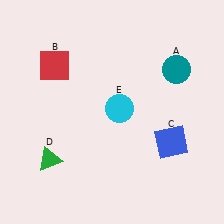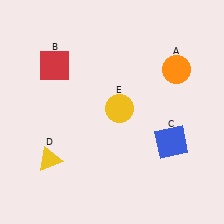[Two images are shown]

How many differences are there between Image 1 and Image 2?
There are 3 differences between the two images.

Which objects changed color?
A changed from teal to orange. D changed from green to yellow. E changed from cyan to yellow.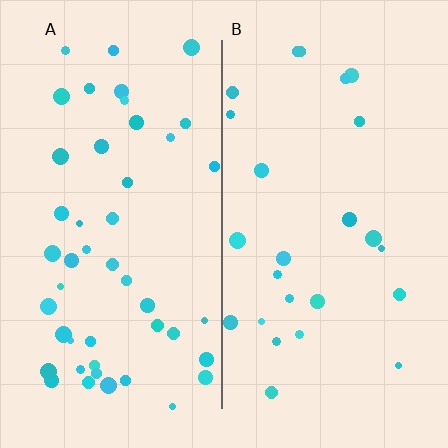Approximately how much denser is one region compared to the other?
Approximately 1.9× — region A over region B.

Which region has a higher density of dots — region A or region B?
A (the left).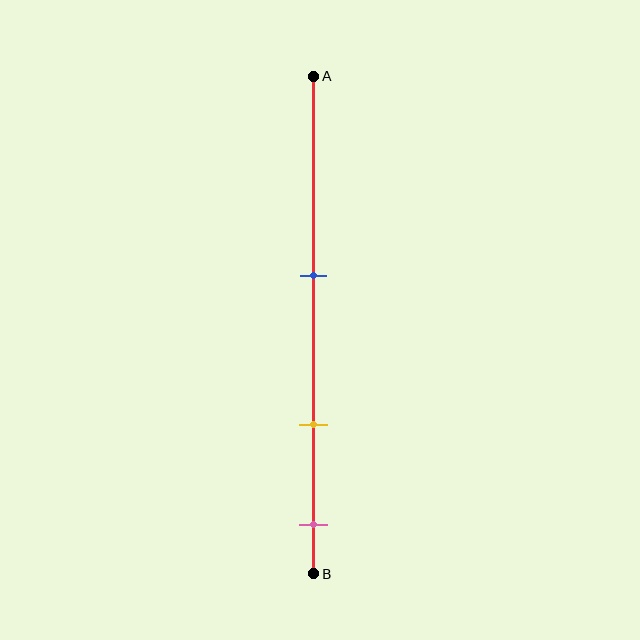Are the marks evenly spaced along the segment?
Yes, the marks are approximately evenly spaced.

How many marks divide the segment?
There are 3 marks dividing the segment.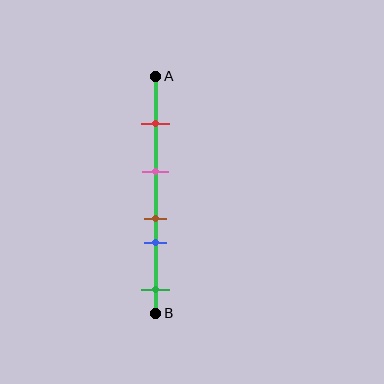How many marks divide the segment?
There are 5 marks dividing the segment.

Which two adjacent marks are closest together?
The brown and blue marks are the closest adjacent pair.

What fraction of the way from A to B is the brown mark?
The brown mark is approximately 60% (0.6) of the way from A to B.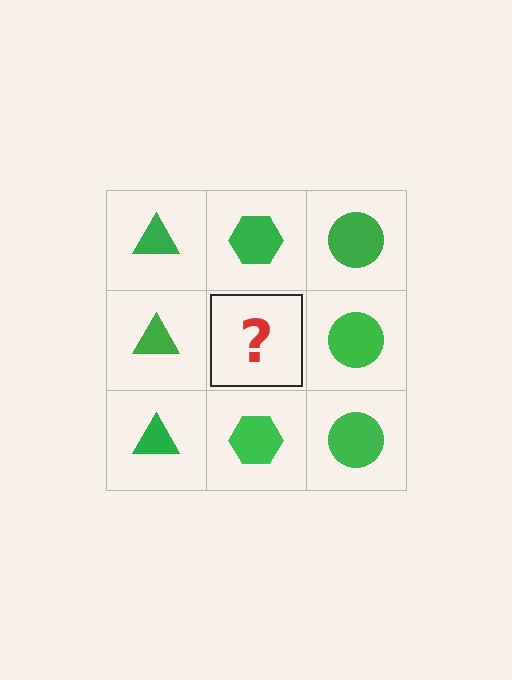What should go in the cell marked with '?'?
The missing cell should contain a green hexagon.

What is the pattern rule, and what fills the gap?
The rule is that each column has a consistent shape. The gap should be filled with a green hexagon.